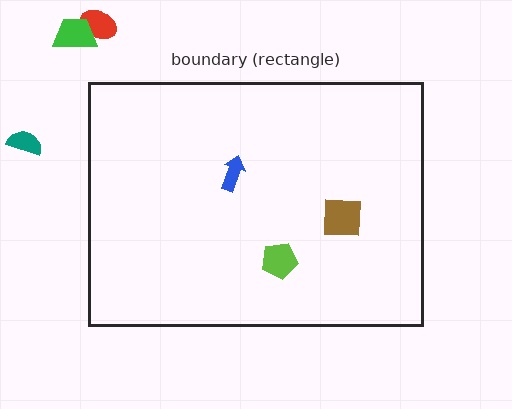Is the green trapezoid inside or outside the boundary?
Outside.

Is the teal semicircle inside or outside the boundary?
Outside.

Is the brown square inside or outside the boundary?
Inside.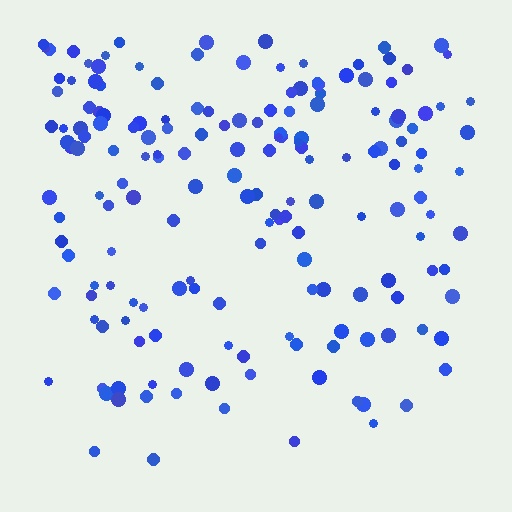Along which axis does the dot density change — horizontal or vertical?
Vertical.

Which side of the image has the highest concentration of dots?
The top.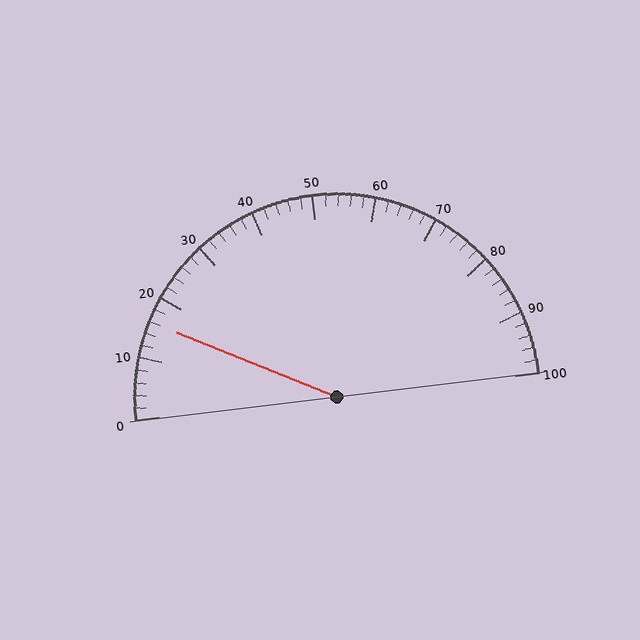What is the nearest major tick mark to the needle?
The nearest major tick mark is 20.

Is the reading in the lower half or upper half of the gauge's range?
The reading is in the lower half of the range (0 to 100).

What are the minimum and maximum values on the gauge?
The gauge ranges from 0 to 100.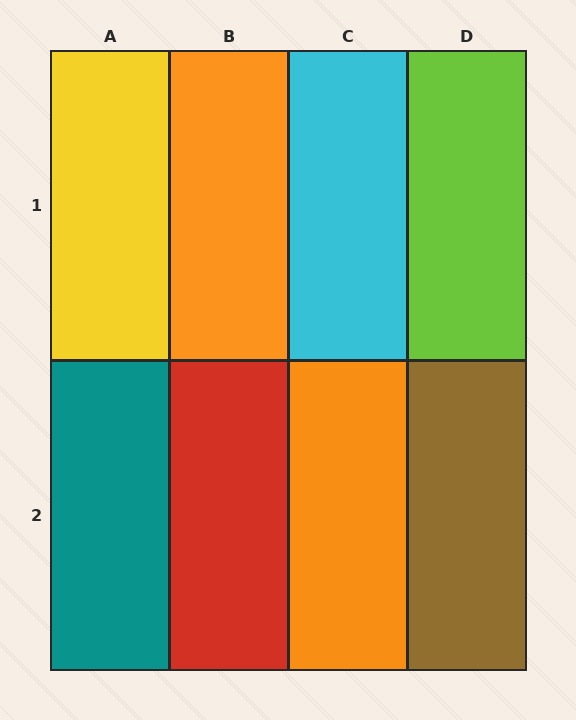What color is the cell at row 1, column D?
Lime.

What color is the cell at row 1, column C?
Cyan.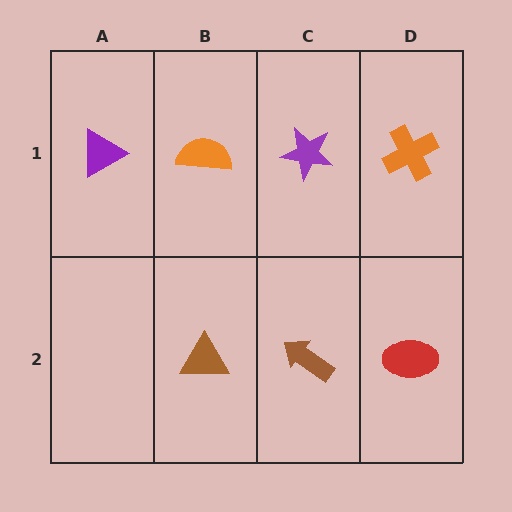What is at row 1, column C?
A purple star.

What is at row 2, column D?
A red ellipse.